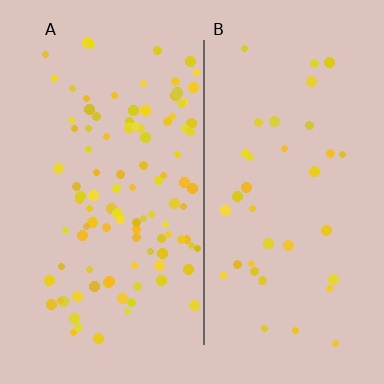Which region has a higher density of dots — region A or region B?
A (the left).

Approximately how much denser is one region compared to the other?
Approximately 2.9× — region A over region B.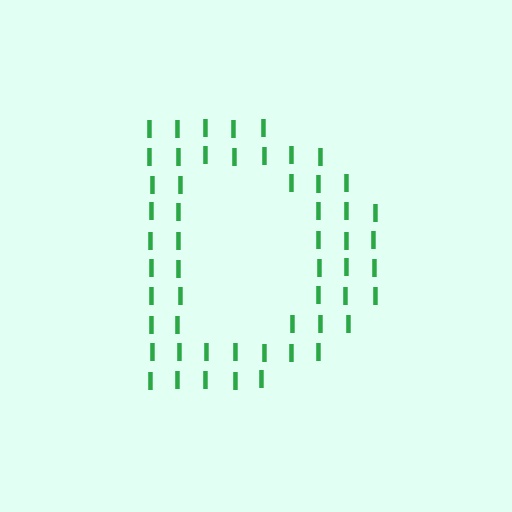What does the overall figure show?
The overall figure shows the letter D.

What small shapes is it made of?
It is made of small letter I's.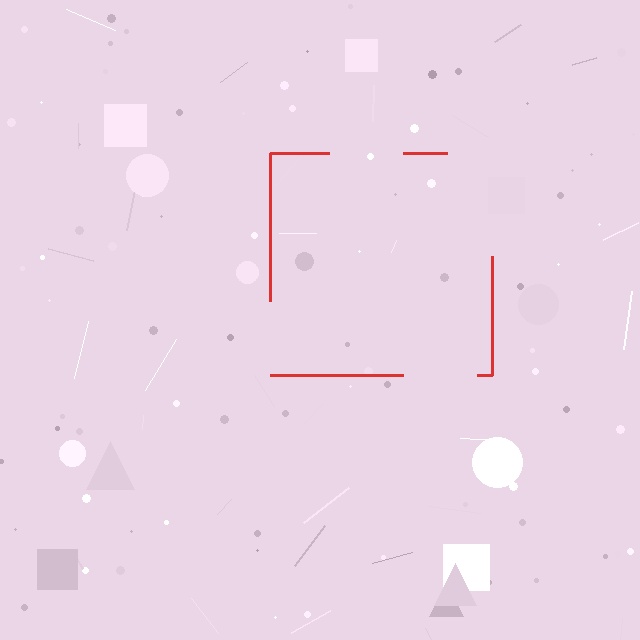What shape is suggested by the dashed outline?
The dashed outline suggests a square.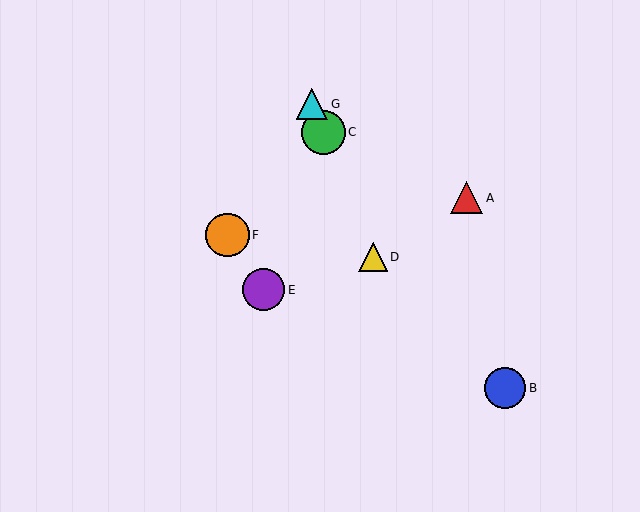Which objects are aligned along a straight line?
Objects C, D, G are aligned along a straight line.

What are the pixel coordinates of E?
Object E is at (263, 290).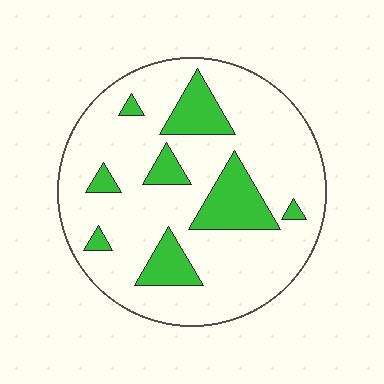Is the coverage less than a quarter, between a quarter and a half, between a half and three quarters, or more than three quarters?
Less than a quarter.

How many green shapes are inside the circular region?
8.